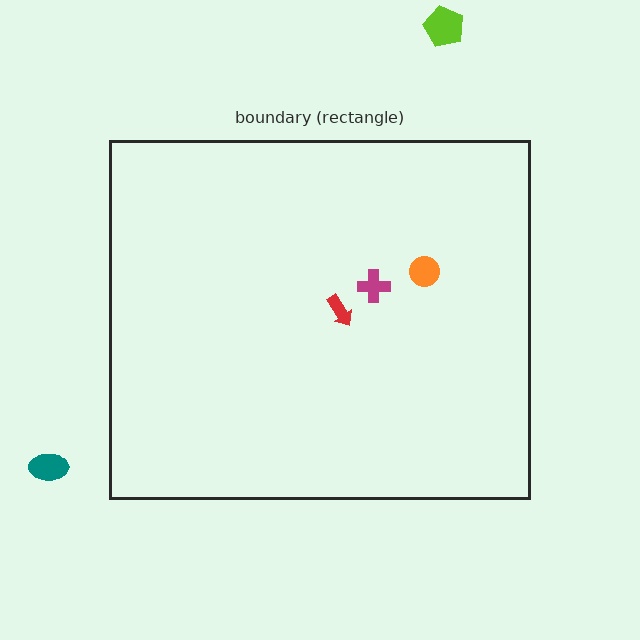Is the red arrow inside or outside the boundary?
Inside.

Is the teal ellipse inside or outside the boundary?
Outside.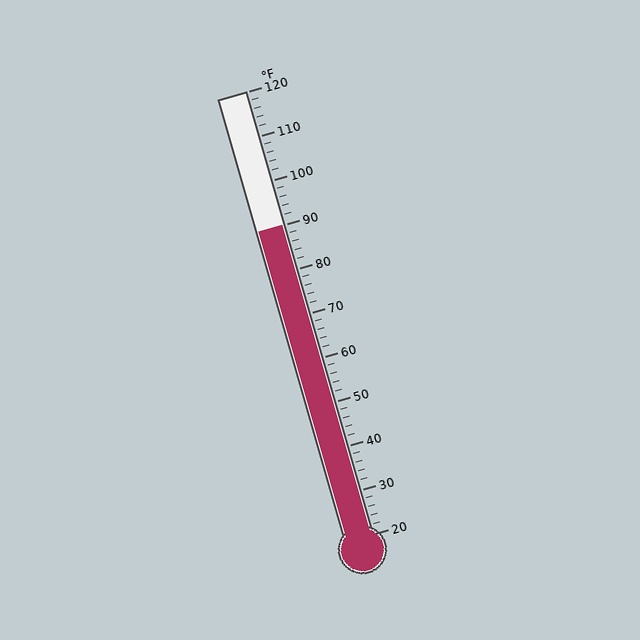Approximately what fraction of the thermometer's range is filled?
The thermometer is filled to approximately 70% of its range.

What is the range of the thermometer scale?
The thermometer scale ranges from 20°F to 120°F.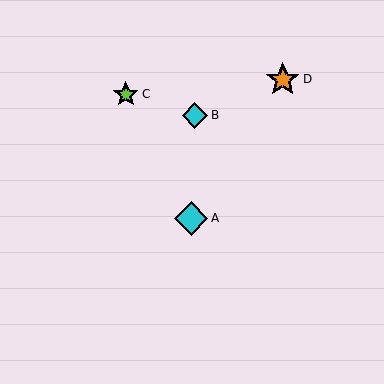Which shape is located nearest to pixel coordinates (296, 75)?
The orange star (labeled D) at (283, 79) is nearest to that location.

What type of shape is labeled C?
Shape C is a lime star.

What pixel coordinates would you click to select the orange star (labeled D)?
Click at (283, 79) to select the orange star D.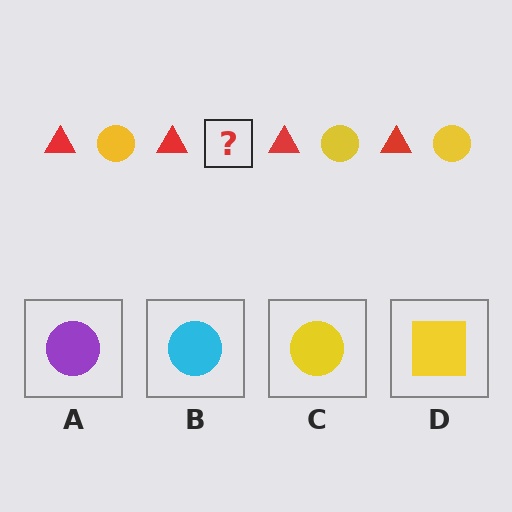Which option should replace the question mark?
Option C.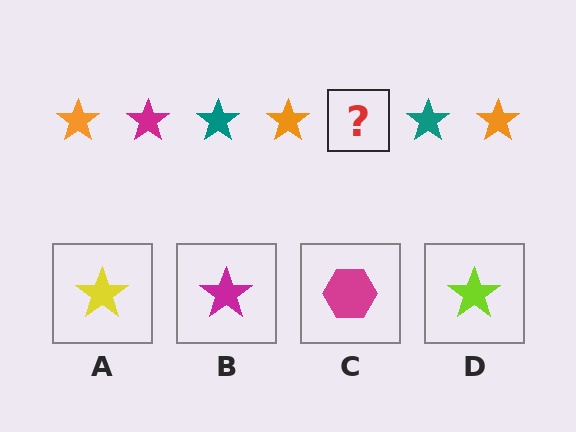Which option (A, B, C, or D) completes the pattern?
B.